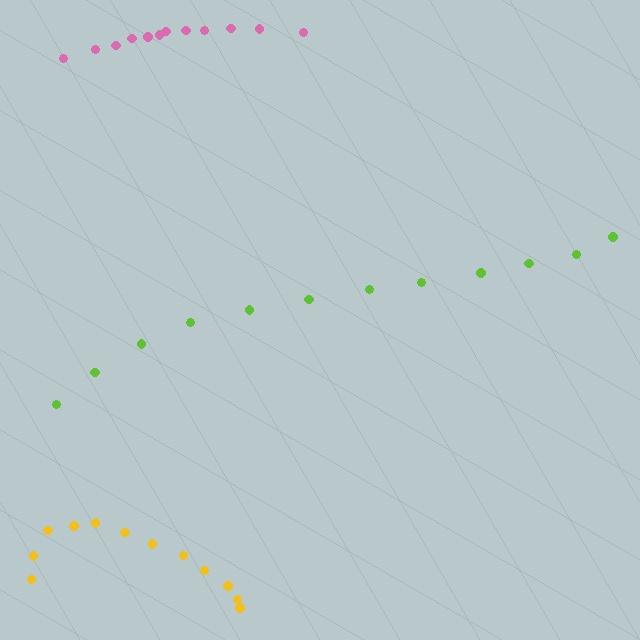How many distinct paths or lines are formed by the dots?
There are 3 distinct paths.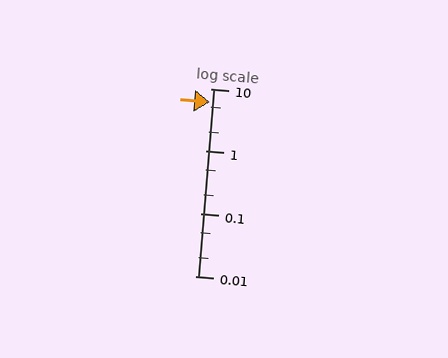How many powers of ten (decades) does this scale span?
The scale spans 3 decades, from 0.01 to 10.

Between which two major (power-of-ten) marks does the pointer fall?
The pointer is between 1 and 10.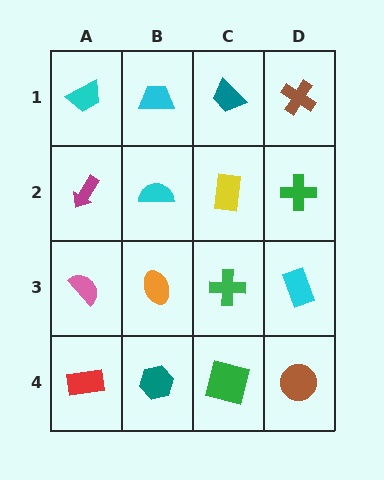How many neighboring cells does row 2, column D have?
3.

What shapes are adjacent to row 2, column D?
A brown cross (row 1, column D), a cyan rectangle (row 3, column D), a yellow rectangle (row 2, column C).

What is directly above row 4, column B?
An orange ellipse.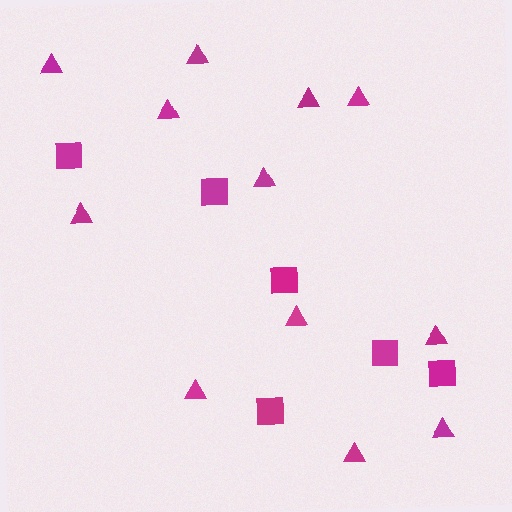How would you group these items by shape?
There are 2 groups: one group of squares (6) and one group of triangles (12).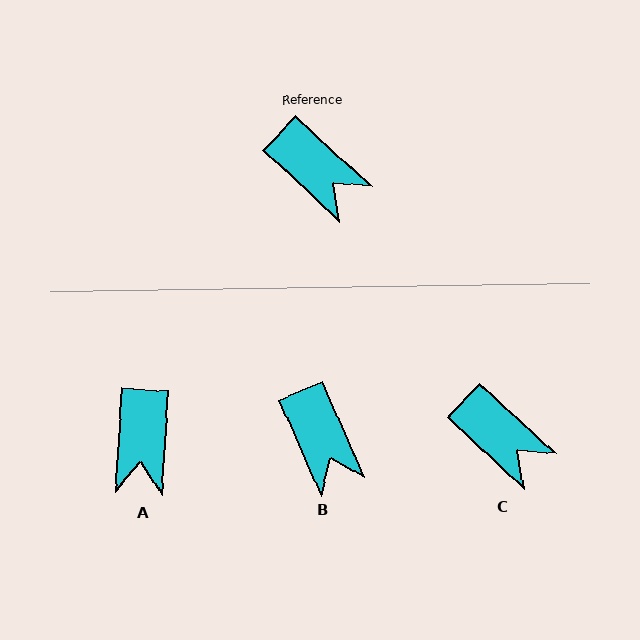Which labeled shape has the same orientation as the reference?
C.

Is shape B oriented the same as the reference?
No, it is off by about 24 degrees.